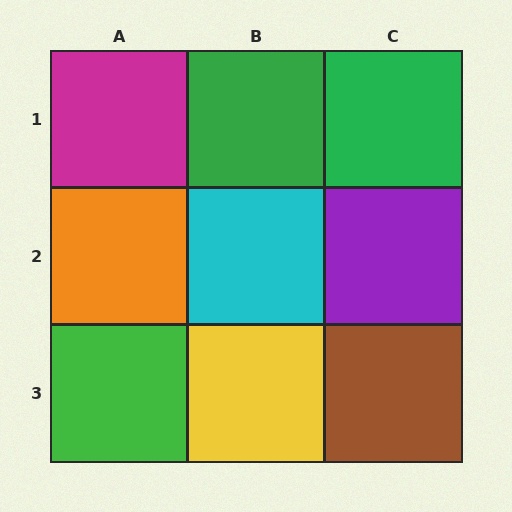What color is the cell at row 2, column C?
Purple.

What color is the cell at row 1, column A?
Magenta.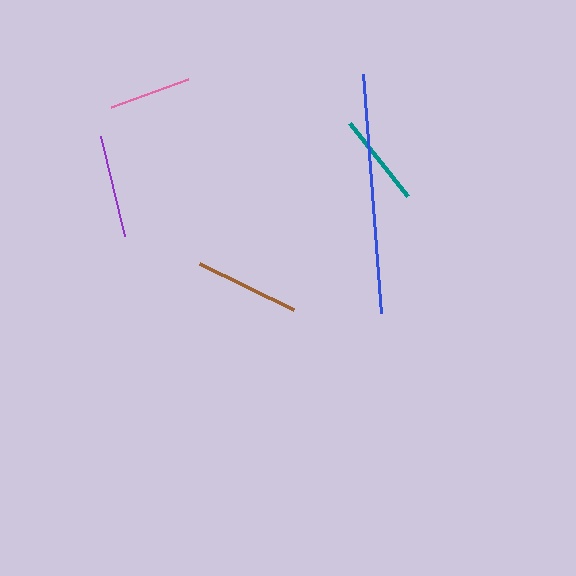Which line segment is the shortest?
The pink line is the shortest at approximately 82 pixels.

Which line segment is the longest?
The blue line is the longest at approximately 240 pixels.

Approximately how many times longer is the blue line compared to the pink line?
The blue line is approximately 2.9 times the length of the pink line.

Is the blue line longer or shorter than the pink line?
The blue line is longer than the pink line.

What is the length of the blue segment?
The blue segment is approximately 240 pixels long.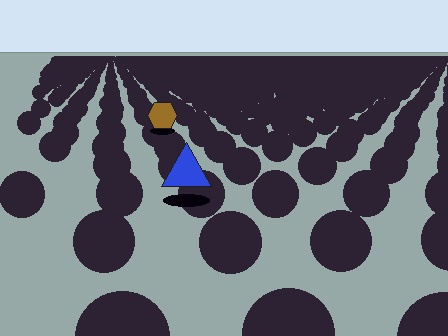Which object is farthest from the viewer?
The brown hexagon is farthest from the viewer. It appears smaller and the ground texture around it is denser.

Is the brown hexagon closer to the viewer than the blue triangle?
No. The blue triangle is closer — you can tell from the texture gradient: the ground texture is coarser near it.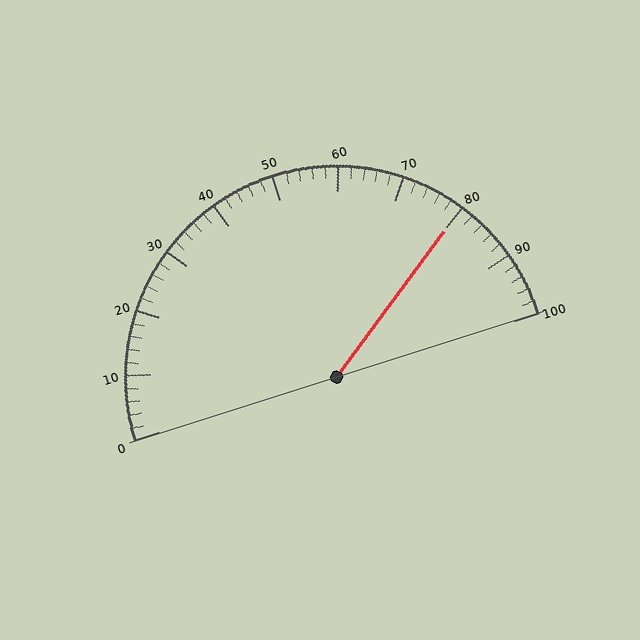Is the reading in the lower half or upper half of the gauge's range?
The reading is in the upper half of the range (0 to 100).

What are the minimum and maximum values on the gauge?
The gauge ranges from 0 to 100.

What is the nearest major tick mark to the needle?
The nearest major tick mark is 80.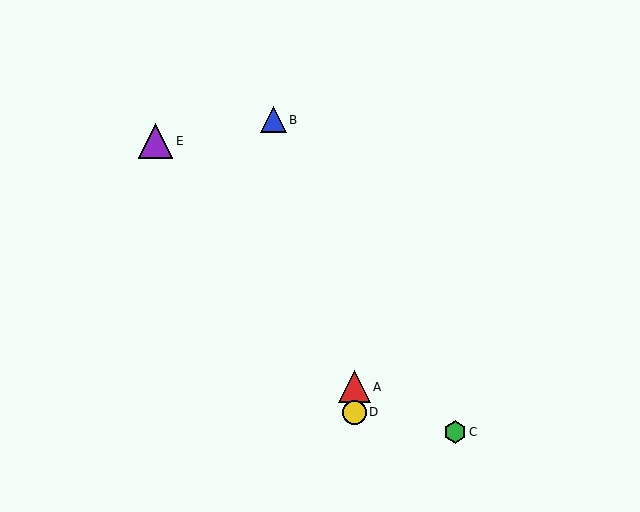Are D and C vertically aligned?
No, D is at x≈354 and C is at x≈455.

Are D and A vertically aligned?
Yes, both are at x≈354.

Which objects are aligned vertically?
Objects A, D are aligned vertically.